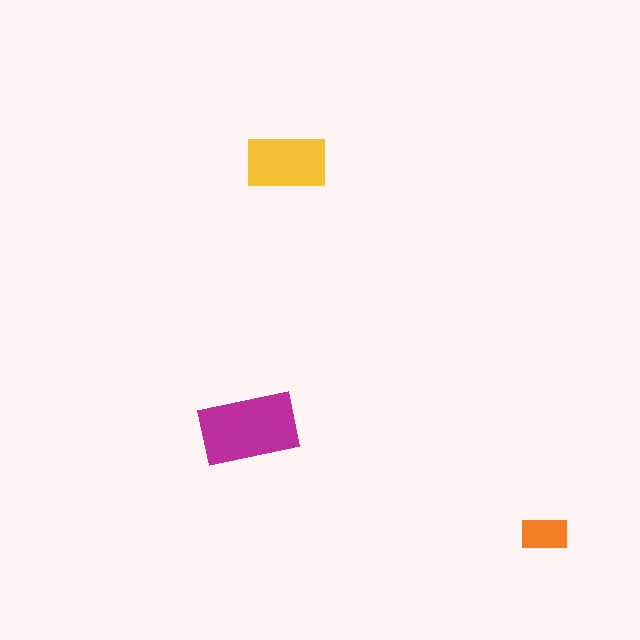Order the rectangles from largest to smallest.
the magenta one, the yellow one, the orange one.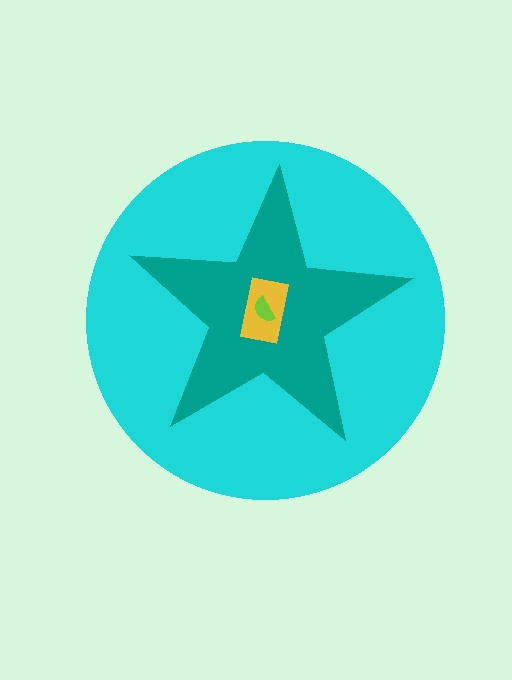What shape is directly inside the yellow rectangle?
The lime semicircle.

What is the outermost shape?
The cyan circle.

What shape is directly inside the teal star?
The yellow rectangle.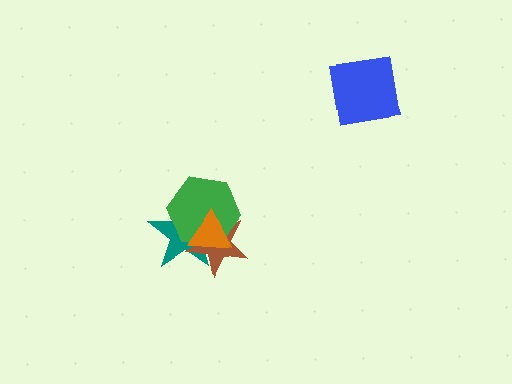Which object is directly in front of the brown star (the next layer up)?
The green hexagon is directly in front of the brown star.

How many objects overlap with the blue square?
0 objects overlap with the blue square.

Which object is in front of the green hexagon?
The orange triangle is in front of the green hexagon.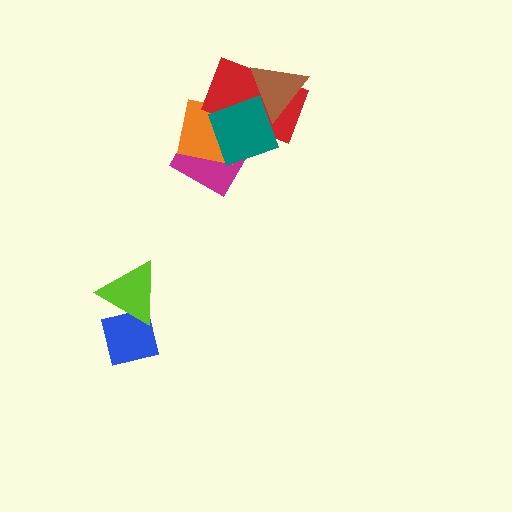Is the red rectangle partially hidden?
Yes, it is partially covered by another shape.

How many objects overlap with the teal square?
4 objects overlap with the teal square.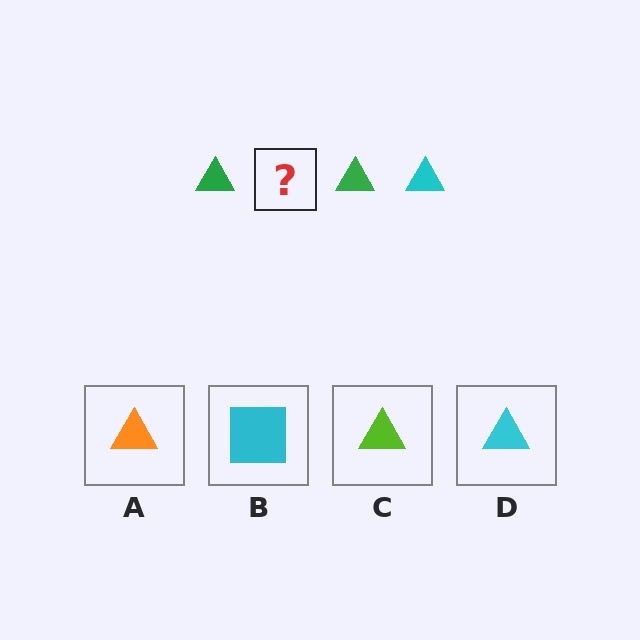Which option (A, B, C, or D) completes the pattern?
D.